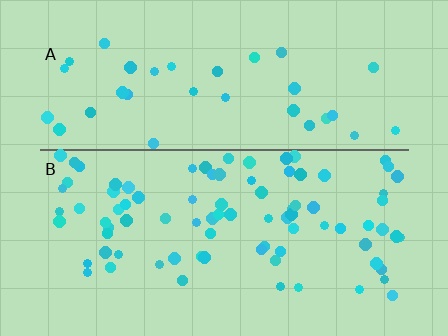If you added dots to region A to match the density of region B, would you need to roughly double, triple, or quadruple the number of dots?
Approximately double.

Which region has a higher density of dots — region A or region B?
B (the bottom).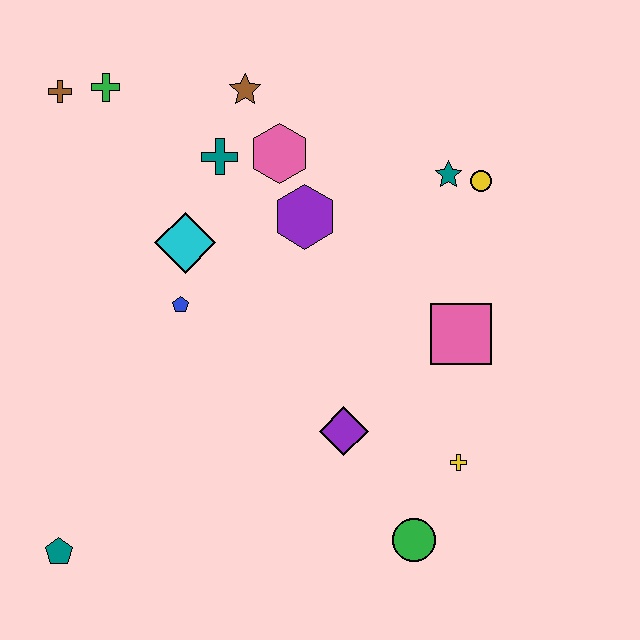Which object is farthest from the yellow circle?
The teal pentagon is farthest from the yellow circle.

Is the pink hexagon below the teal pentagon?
No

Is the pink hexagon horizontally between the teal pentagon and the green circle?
Yes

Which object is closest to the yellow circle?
The teal star is closest to the yellow circle.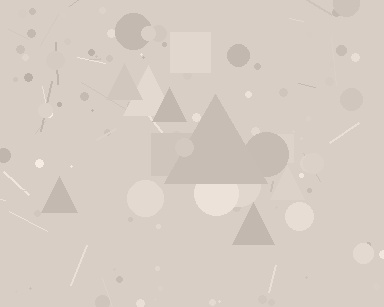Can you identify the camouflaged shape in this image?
The camouflaged shape is a triangle.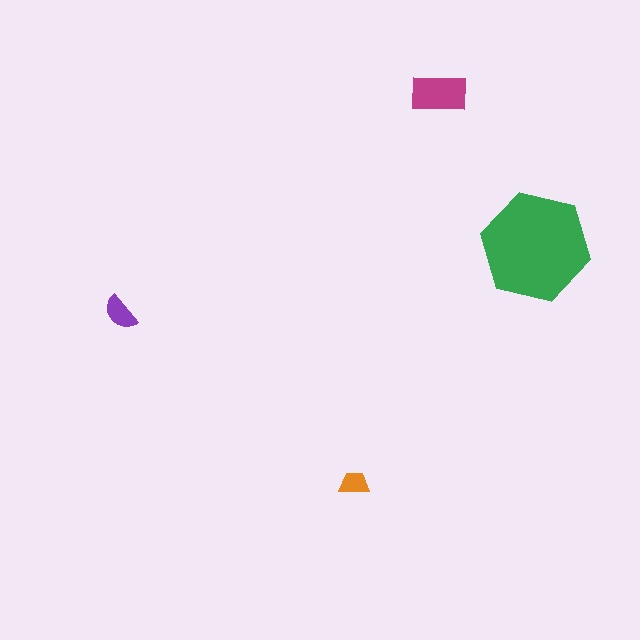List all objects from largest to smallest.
The green hexagon, the magenta rectangle, the purple semicircle, the orange trapezoid.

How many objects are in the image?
There are 4 objects in the image.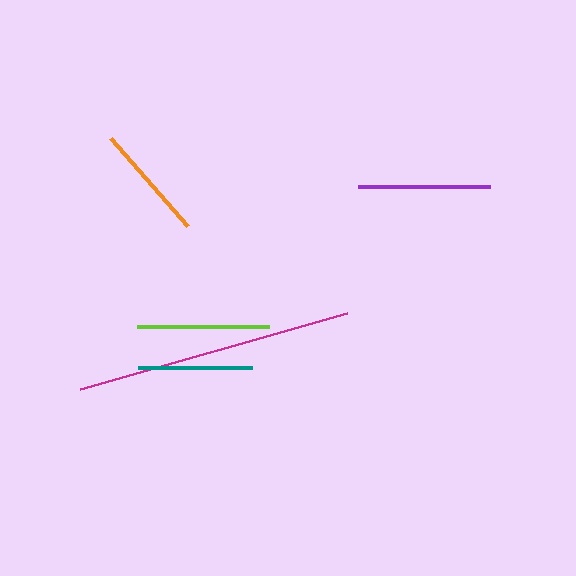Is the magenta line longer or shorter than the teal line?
The magenta line is longer than the teal line.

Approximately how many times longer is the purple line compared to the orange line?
The purple line is approximately 1.1 times the length of the orange line.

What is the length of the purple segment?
The purple segment is approximately 133 pixels long.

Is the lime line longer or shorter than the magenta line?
The magenta line is longer than the lime line.